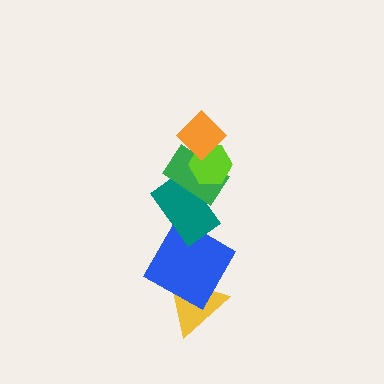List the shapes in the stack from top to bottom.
From top to bottom: the orange diamond, the lime hexagon, the green rectangle, the teal rectangle, the blue square, the yellow triangle.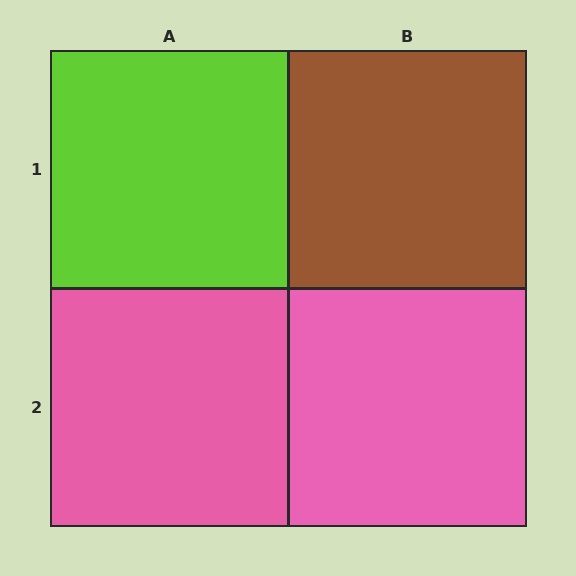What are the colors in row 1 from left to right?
Lime, brown.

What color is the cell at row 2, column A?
Pink.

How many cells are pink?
2 cells are pink.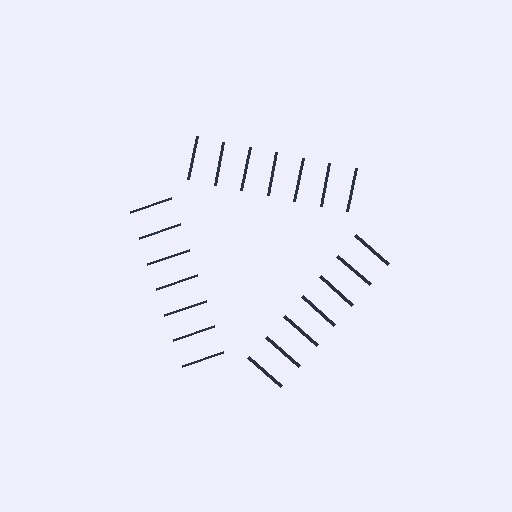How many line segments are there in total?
21 — 7 along each of the 3 edges.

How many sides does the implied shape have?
3 sides — the line-ends trace a triangle.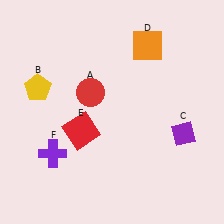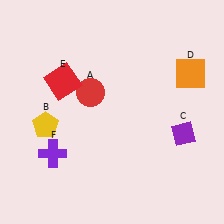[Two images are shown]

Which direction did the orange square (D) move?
The orange square (D) moved right.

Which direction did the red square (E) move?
The red square (E) moved up.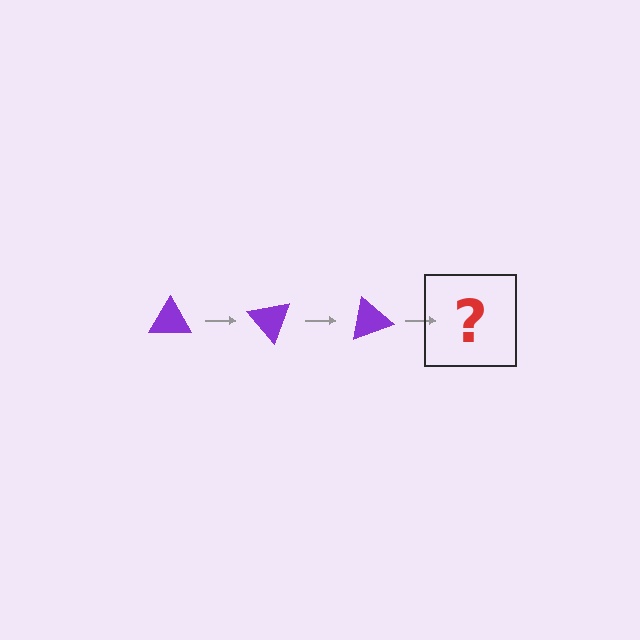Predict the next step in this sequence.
The next step is a purple triangle rotated 150 degrees.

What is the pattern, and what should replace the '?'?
The pattern is that the triangle rotates 50 degrees each step. The '?' should be a purple triangle rotated 150 degrees.